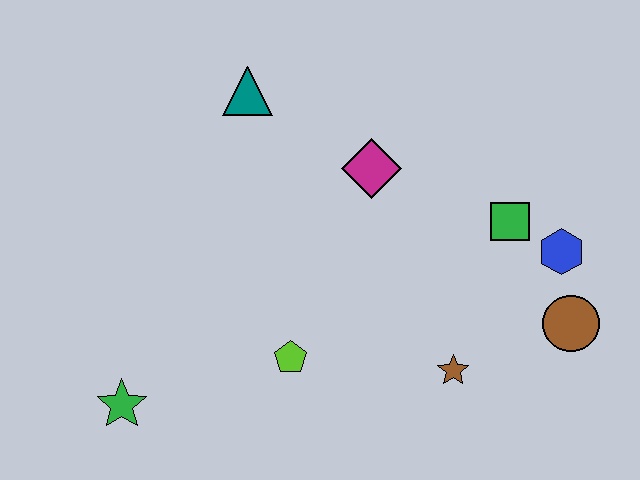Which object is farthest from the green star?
The blue hexagon is farthest from the green star.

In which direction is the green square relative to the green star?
The green square is to the right of the green star.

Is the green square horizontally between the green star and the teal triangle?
No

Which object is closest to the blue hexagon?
The green square is closest to the blue hexagon.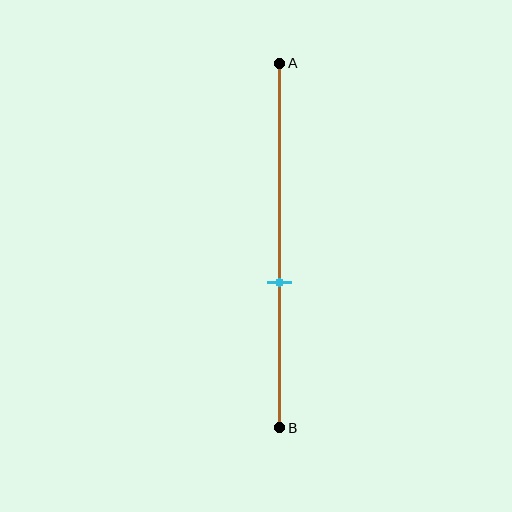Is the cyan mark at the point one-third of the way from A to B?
No, the mark is at about 60% from A, not at the 33% one-third point.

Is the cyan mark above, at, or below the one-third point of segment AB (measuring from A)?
The cyan mark is below the one-third point of segment AB.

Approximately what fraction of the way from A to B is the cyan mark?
The cyan mark is approximately 60% of the way from A to B.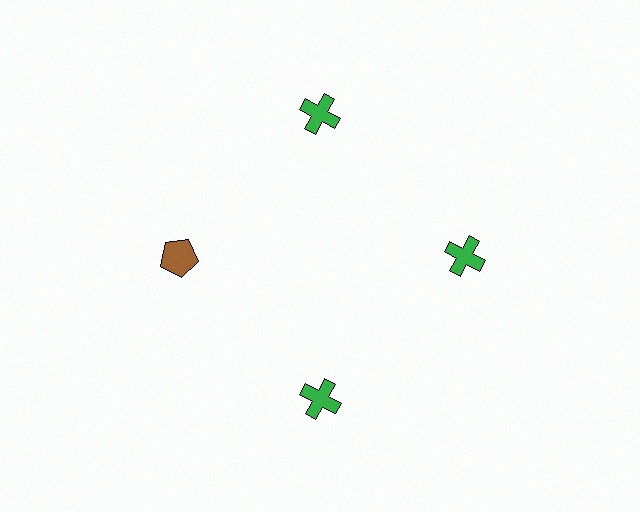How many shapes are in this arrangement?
There are 4 shapes arranged in a ring pattern.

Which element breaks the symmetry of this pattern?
The brown pentagon at roughly the 9 o'clock position breaks the symmetry. All other shapes are green crosses.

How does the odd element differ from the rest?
It differs in both color (brown instead of green) and shape (pentagon instead of cross).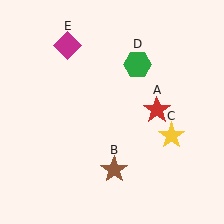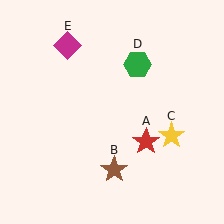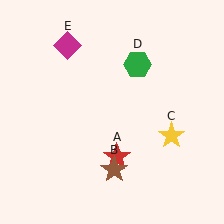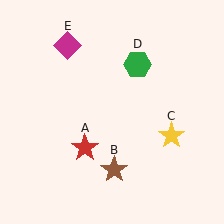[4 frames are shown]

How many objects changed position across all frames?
1 object changed position: red star (object A).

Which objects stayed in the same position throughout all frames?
Brown star (object B) and yellow star (object C) and green hexagon (object D) and magenta diamond (object E) remained stationary.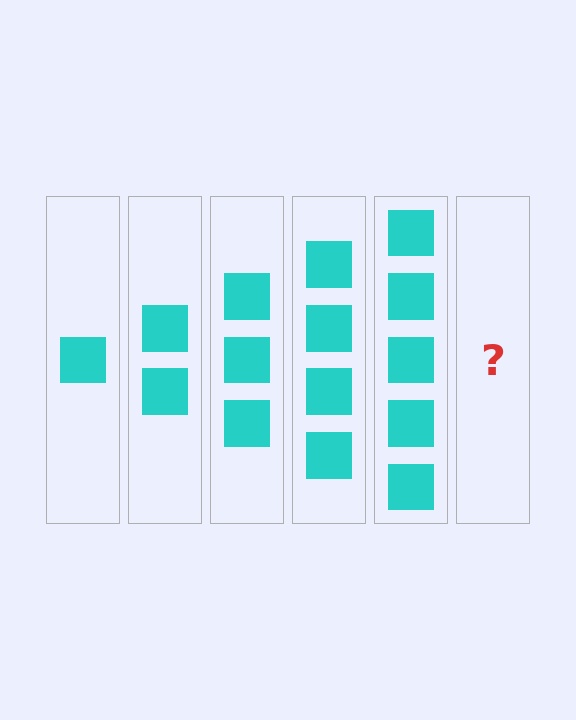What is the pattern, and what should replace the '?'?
The pattern is that each step adds one more square. The '?' should be 6 squares.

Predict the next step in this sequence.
The next step is 6 squares.